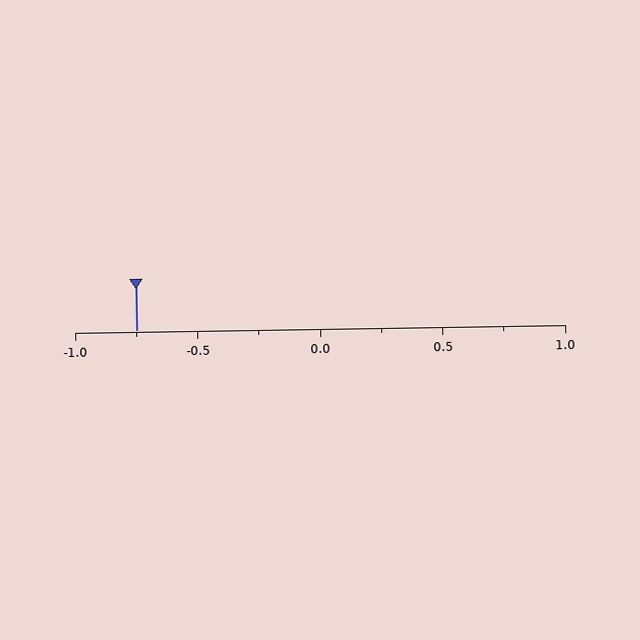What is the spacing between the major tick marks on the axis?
The major ticks are spaced 0.5 apart.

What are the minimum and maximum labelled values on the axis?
The axis runs from -1.0 to 1.0.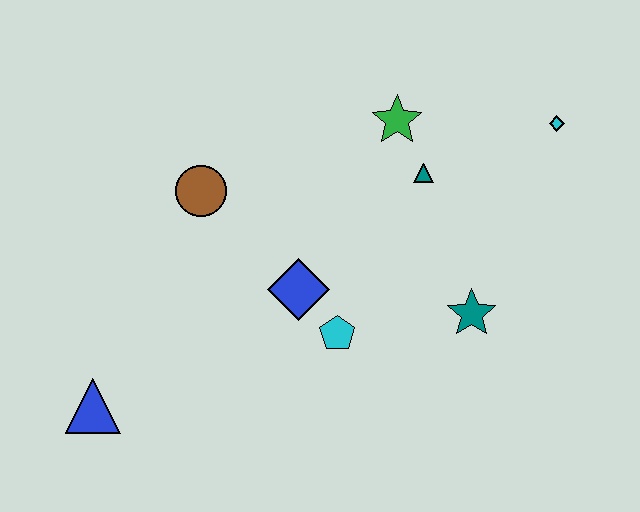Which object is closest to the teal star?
The cyan pentagon is closest to the teal star.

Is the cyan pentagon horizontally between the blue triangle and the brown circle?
No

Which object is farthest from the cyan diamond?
The blue triangle is farthest from the cyan diamond.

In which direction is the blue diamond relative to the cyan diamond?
The blue diamond is to the left of the cyan diamond.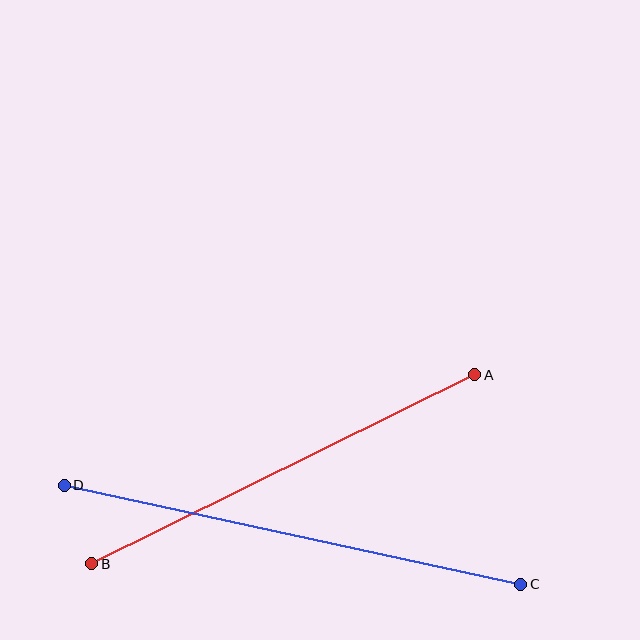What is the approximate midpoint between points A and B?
The midpoint is at approximately (283, 469) pixels.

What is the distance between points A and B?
The distance is approximately 427 pixels.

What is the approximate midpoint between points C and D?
The midpoint is at approximately (293, 535) pixels.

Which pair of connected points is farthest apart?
Points C and D are farthest apart.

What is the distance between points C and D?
The distance is approximately 468 pixels.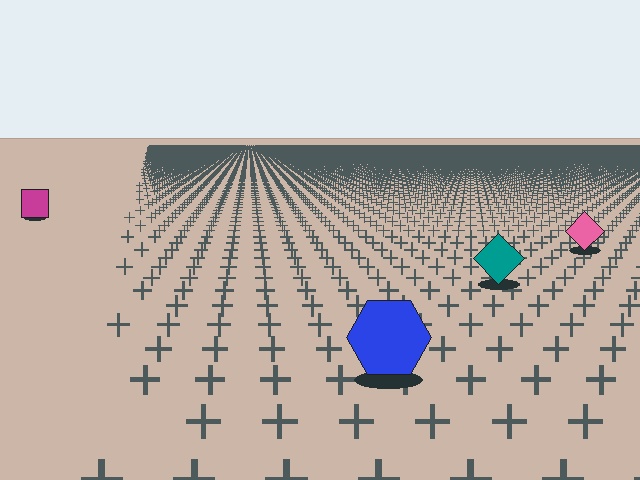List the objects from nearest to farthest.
From nearest to farthest: the blue hexagon, the teal diamond, the pink diamond, the magenta square.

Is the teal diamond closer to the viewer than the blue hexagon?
No. The blue hexagon is closer — you can tell from the texture gradient: the ground texture is coarser near it.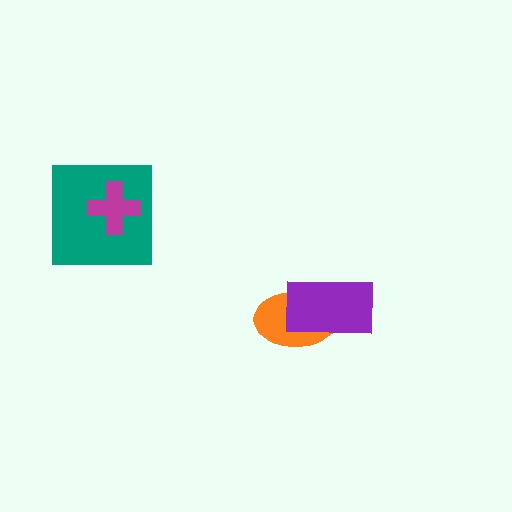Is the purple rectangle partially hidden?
No, no other shape covers it.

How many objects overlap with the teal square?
1 object overlaps with the teal square.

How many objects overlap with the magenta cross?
1 object overlaps with the magenta cross.